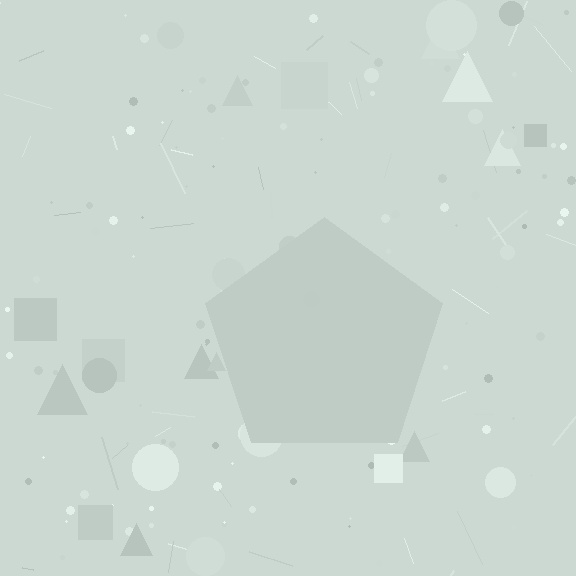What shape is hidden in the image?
A pentagon is hidden in the image.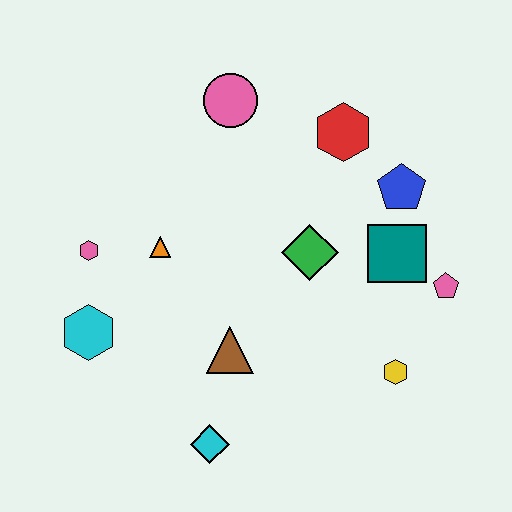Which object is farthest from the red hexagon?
The cyan diamond is farthest from the red hexagon.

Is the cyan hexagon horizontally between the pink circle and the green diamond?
No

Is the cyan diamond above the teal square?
No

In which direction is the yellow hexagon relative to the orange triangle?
The yellow hexagon is to the right of the orange triangle.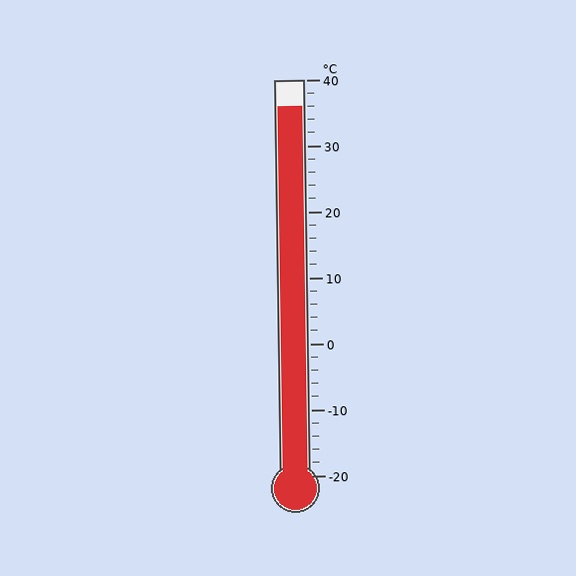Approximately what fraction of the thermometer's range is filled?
The thermometer is filled to approximately 95% of its range.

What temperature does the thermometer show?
The thermometer shows approximately 36°C.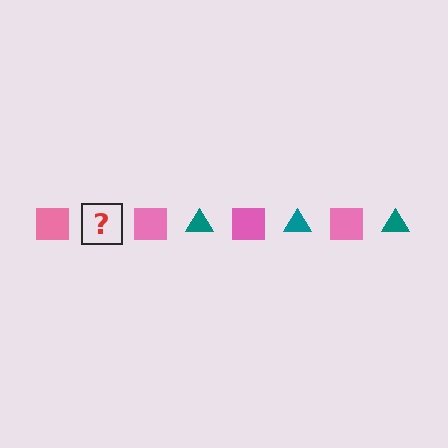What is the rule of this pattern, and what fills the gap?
The rule is that the pattern alternates between pink square and teal triangle. The gap should be filled with a teal triangle.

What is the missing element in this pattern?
The missing element is a teal triangle.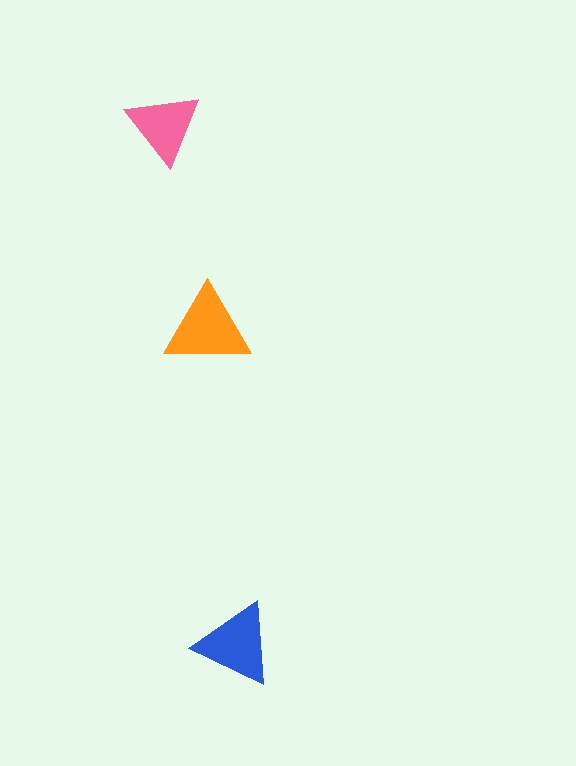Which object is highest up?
The pink triangle is topmost.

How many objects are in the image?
There are 3 objects in the image.